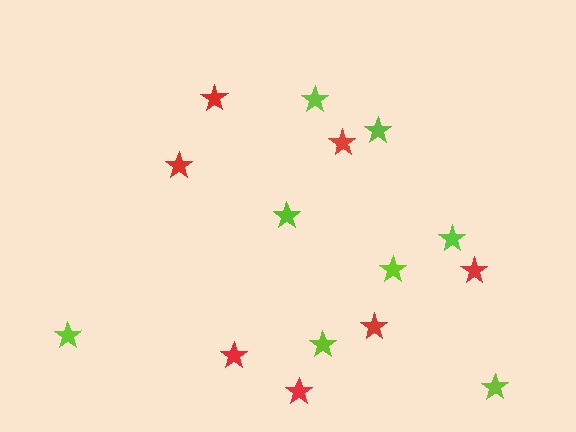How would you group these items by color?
There are 2 groups: one group of red stars (7) and one group of lime stars (8).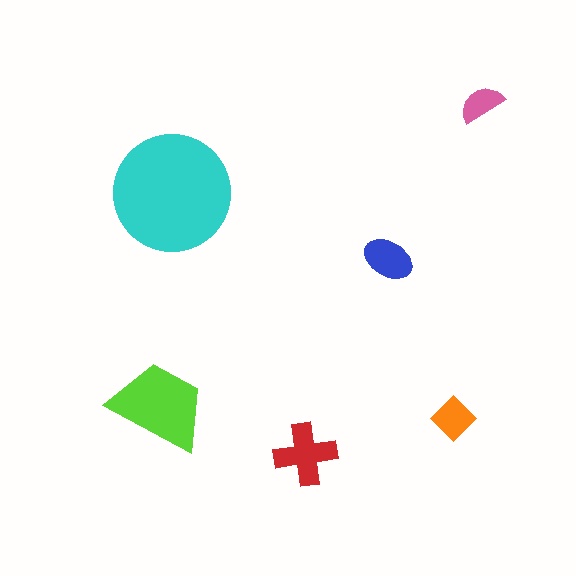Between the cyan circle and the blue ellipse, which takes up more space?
The cyan circle.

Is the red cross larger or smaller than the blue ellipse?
Larger.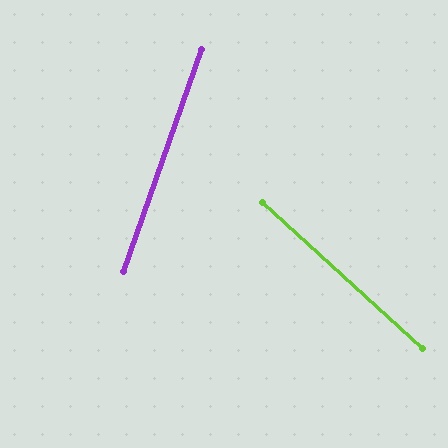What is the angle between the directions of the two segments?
Approximately 67 degrees.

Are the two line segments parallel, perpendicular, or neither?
Neither parallel nor perpendicular — they differ by about 67°.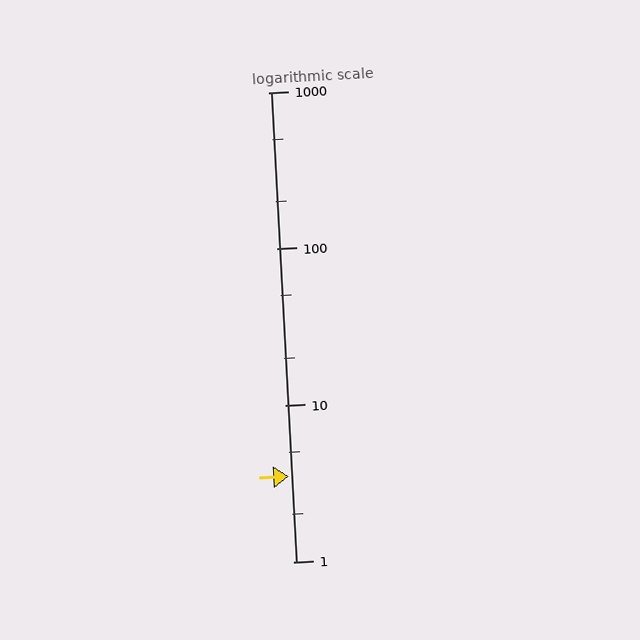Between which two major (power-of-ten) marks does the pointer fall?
The pointer is between 1 and 10.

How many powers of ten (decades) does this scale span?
The scale spans 3 decades, from 1 to 1000.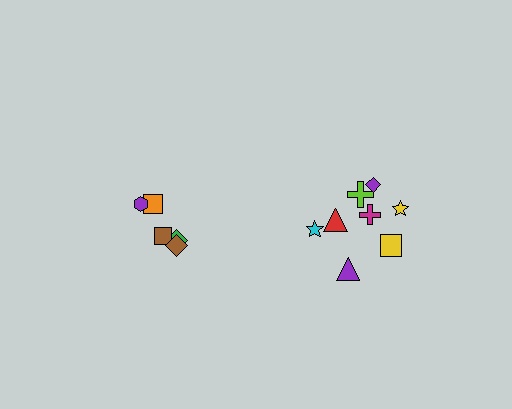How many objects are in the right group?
There are 8 objects.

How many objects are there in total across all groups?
There are 13 objects.